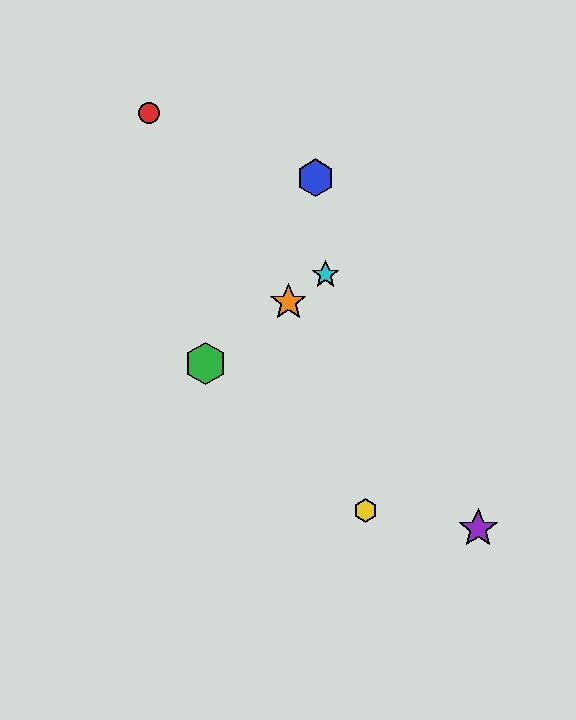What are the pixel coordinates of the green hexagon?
The green hexagon is at (206, 364).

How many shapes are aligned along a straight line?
3 shapes (the green hexagon, the orange star, the cyan star) are aligned along a straight line.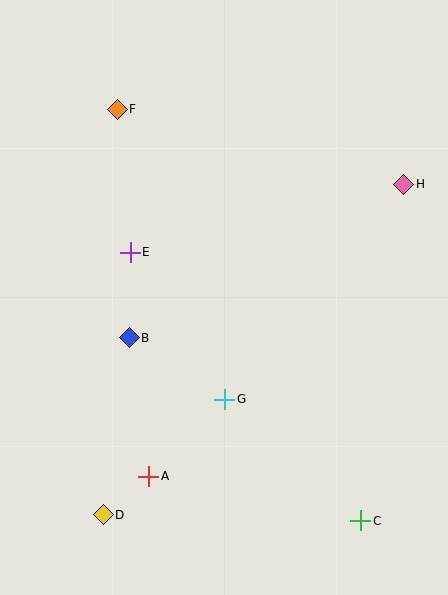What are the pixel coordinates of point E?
Point E is at (130, 252).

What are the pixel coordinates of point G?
Point G is at (225, 399).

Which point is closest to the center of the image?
Point G at (225, 399) is closest to the center.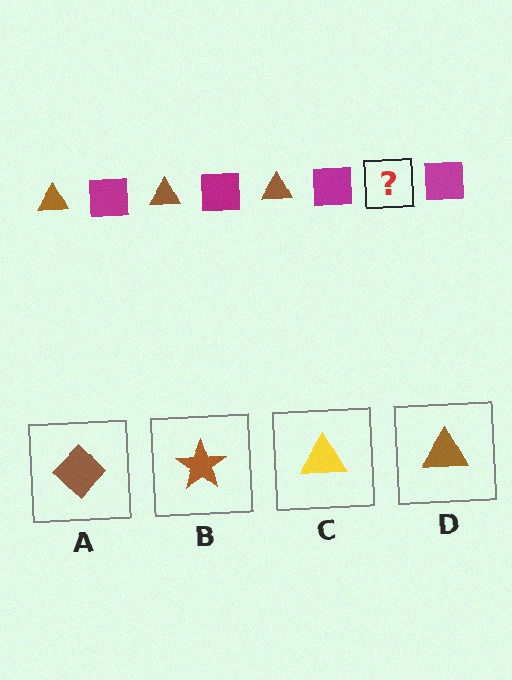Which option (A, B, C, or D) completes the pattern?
D.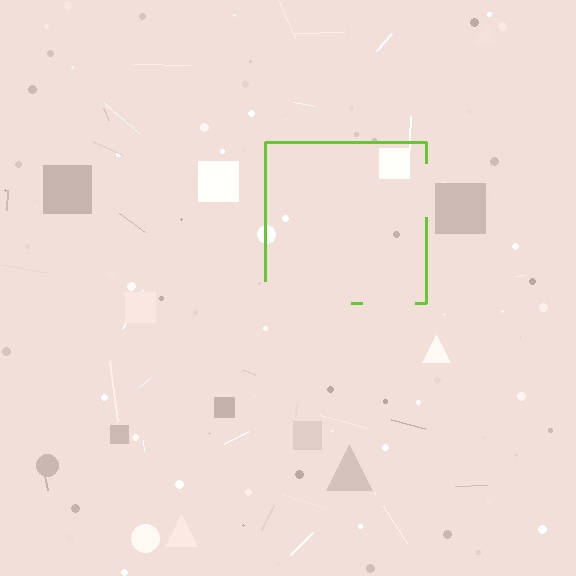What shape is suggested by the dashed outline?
The dashed outline suggests a square.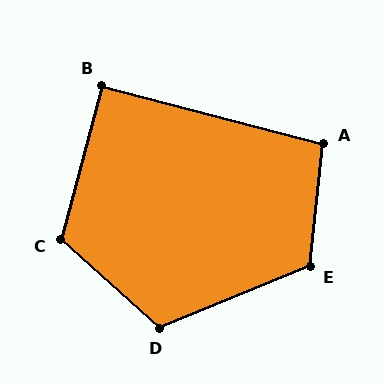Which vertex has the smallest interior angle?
B, at approximately 90 degrees.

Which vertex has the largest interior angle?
E, at approximately 118 degrees.